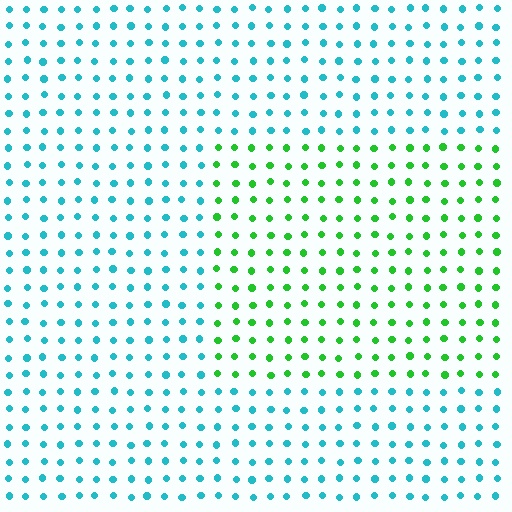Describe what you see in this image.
The image is filled with small cyan elements in a uniform arrangement. A rectangle-shaped region is visible where the elements are tinted to a slightly different hue, forming a subtle color boundary.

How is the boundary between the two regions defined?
The boundary is defined purely by a slight shift in hue (about 60 degrees). Spacing, size, and orientation are identical on both sides.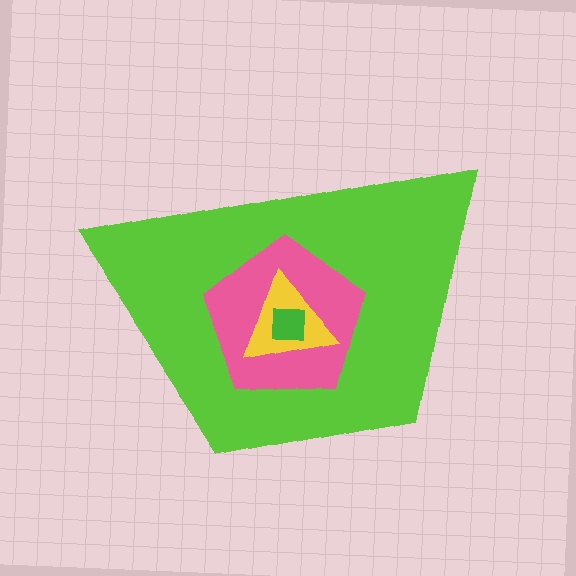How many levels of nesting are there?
4.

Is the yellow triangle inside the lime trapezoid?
Yes.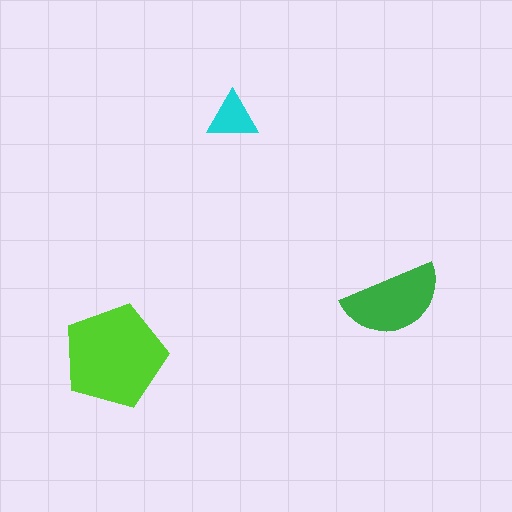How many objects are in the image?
There are 3 objects in the image.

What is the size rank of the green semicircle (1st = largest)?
2nd.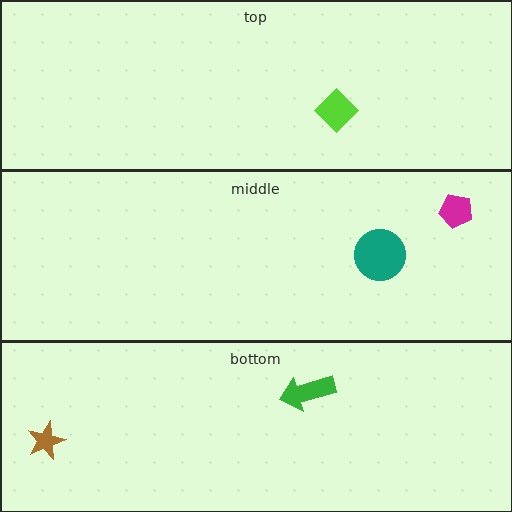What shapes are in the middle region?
The magenta pentagon, the teal circle.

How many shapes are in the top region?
1.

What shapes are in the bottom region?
The green arrow, the brown star.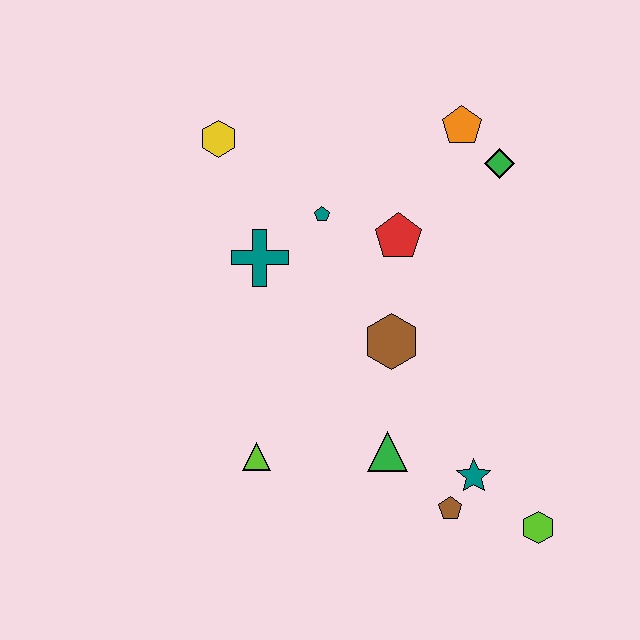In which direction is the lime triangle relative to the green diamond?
The lime triangle is below the green diamond.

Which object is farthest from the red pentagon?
The lime hexagon is farthest from the red pentagon.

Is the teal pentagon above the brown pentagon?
Yes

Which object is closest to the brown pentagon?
The teal star is closest to the brown pentagon.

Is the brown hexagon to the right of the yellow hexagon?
Yes